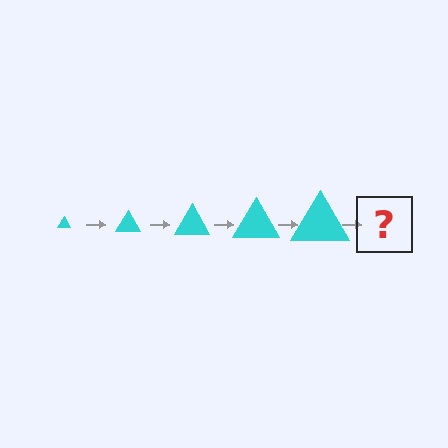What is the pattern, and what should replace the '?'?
The pattern is that the triangle gets progressively larger each step. The '?' should be a cyan triangle, larger than the previous one.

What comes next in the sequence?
The next element should be a cyan triangle, larger than the previous one.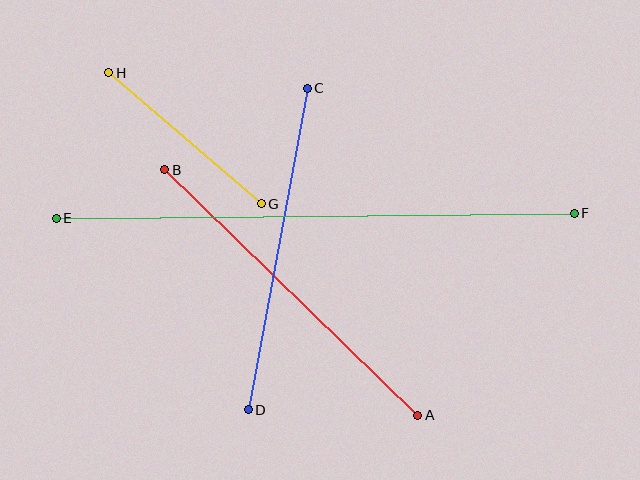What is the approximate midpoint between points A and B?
The midpoint is at approximately (291, 292) pixels.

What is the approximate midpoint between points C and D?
The midpoint is at approximately (278, 249) pixels.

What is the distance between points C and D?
The distance is approximately 327 pixels.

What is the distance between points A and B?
The distance is approximately 352 pixels.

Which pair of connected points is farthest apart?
Points E and F are farthest apart.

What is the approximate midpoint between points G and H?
The midpoint is at approximately (185, 138) pixels.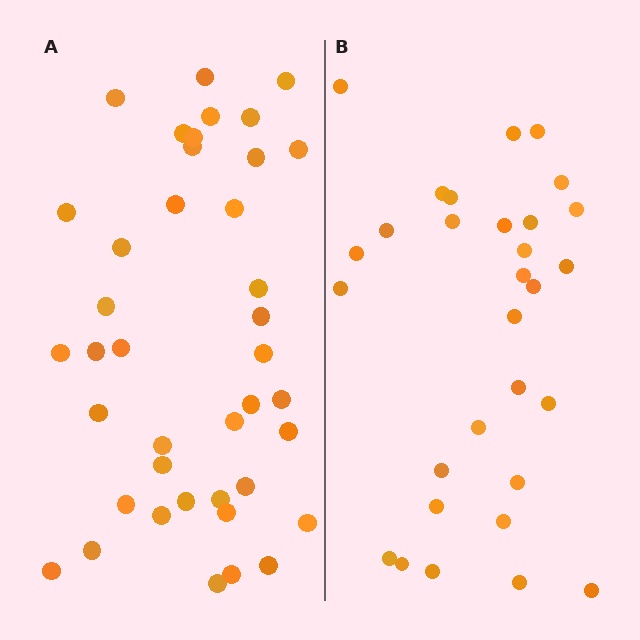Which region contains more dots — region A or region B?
Region A (the left region) has more dots.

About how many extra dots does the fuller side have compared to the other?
Region A has roughly 10 or so more dots than region B.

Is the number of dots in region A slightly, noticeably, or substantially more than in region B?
Region A has noticeably more, but not dramatically so. The ratio is roughly 1.3 to 1.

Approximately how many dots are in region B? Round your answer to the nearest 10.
About 30 dots.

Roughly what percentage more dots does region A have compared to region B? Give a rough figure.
About 35% more.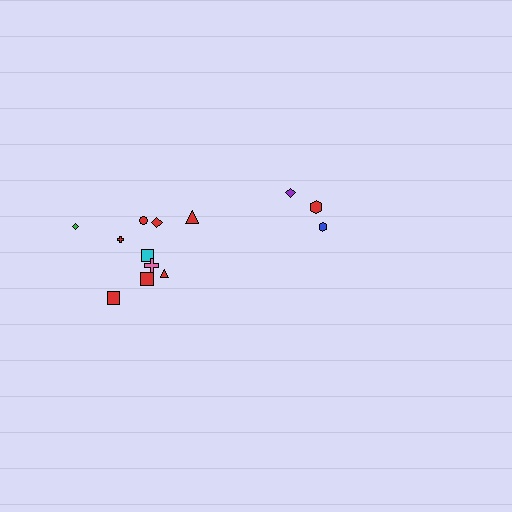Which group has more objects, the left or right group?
The left group.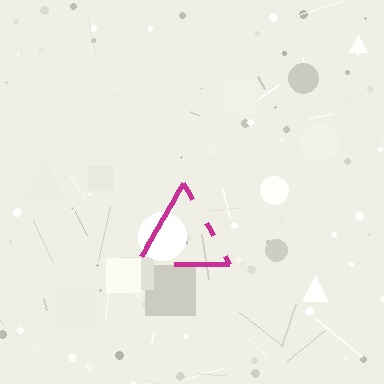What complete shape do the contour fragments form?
The contour fragments form a triangle.